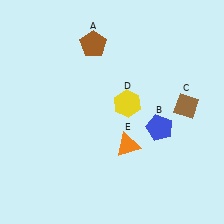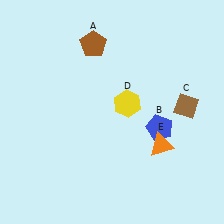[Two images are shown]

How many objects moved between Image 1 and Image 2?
1 object moved between the two images.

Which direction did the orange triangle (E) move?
The orange triangle (E) moved right.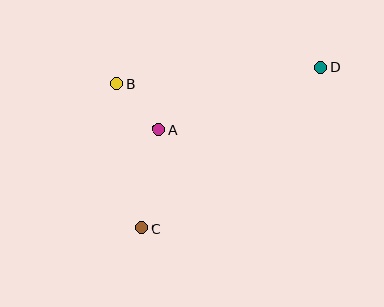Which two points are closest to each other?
Points A and B are closest to each other.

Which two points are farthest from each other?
Points C and D are farthest from each other.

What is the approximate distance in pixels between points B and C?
The distance between B and C is approximately 146 pixels.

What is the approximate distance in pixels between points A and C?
The distance between A and C is approximately 100 pixels.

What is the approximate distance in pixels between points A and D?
The distance between A and D is approximately 173 pixels.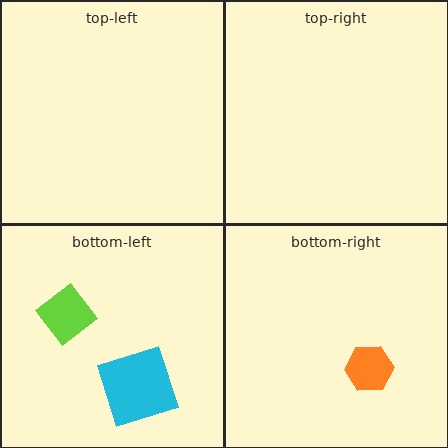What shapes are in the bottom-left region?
The lime diamond, the cyan square.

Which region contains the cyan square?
The bottom-left region.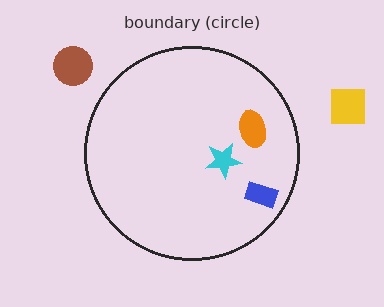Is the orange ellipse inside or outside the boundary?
Inside.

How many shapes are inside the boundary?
3 inside, 2 outside.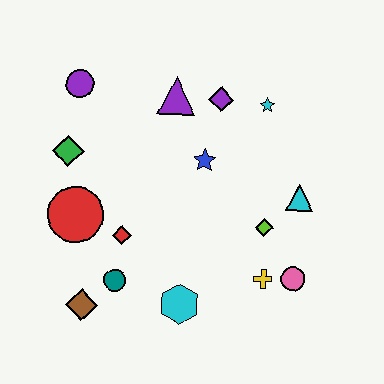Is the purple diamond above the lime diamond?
Yes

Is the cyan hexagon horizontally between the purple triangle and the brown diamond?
No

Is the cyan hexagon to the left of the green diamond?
No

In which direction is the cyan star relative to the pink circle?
The cyan star is above the pink circle.